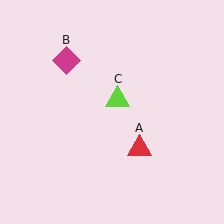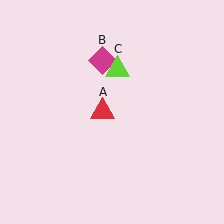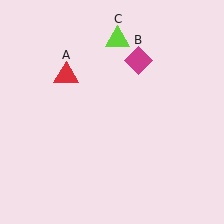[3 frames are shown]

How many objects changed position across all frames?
3 objects changed position: red triangle (object A), magenta diamond (object B), lime triangle (object C).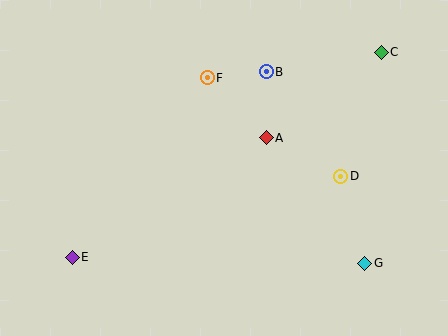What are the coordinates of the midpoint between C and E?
The midpoint between C and E is at (227, 155).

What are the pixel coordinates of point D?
Point D is at (341, 176).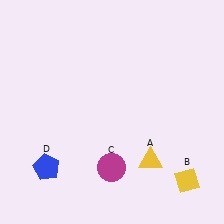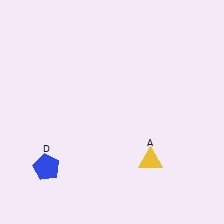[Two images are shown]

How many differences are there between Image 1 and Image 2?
There are 2 differences between the two images.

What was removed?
The yellow diamond (B), the magenta circle (C) were removed in Image 2.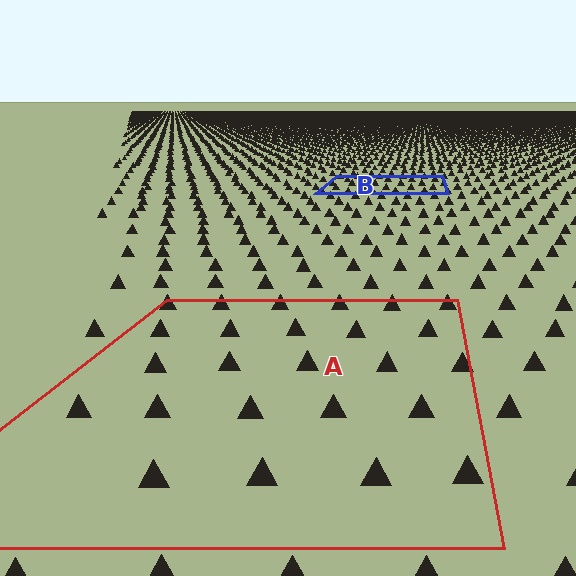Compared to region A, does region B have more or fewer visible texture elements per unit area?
Region B has more texture elements per unit area — they are packed more densely because it is farther away.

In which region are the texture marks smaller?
The texture marks are smaller in region B, because it is farther away.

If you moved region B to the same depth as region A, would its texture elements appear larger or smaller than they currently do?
They would appear larger. At a closer depth, the same texture elements are projected at a bigger on-screen size.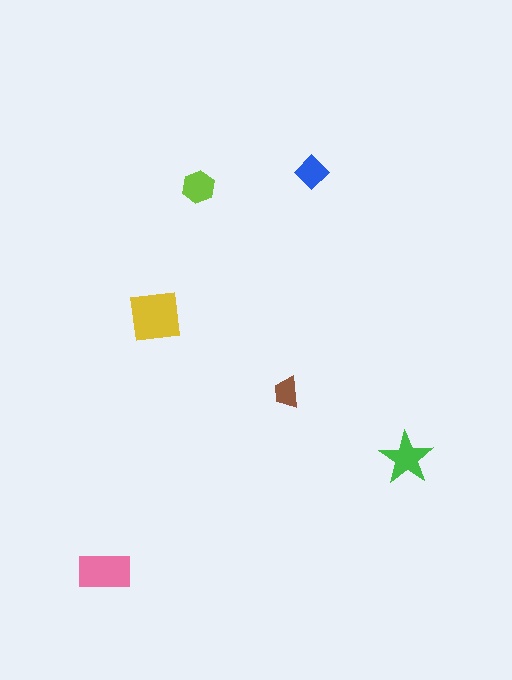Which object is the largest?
The yellow square.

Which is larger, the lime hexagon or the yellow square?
The yellow square.